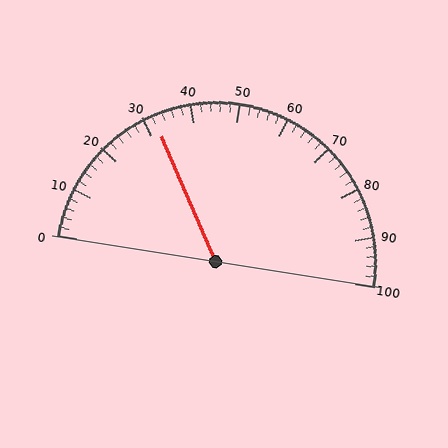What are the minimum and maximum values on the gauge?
The gauge ranges from 0 to 100.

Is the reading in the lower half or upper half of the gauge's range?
The reading is in the lower half of the range (0 to 100).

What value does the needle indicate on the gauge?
The needle indicates approximately 32.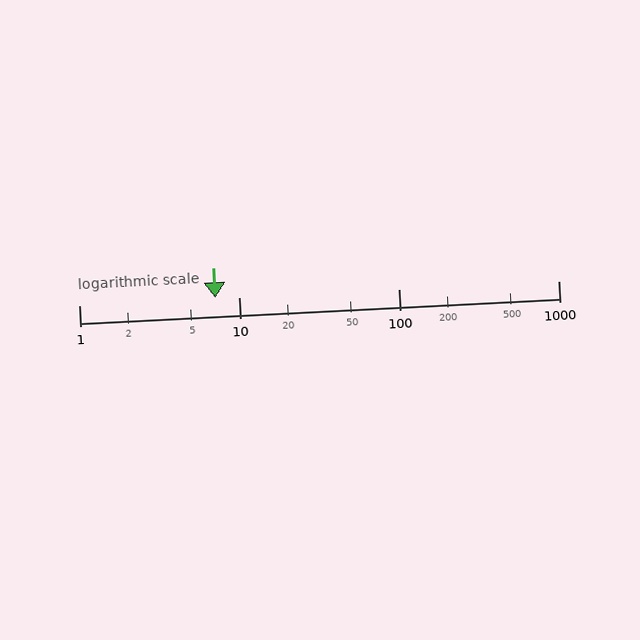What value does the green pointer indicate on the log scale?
The pointer indicates approximately 7.1.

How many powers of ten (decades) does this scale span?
The scale spans 3 decades, from 1 to 1000.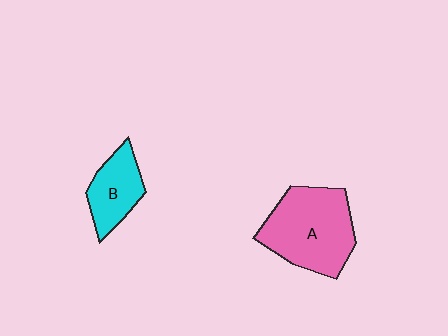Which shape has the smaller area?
Shape B (cyan).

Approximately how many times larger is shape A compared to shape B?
Approximately 1.9 times.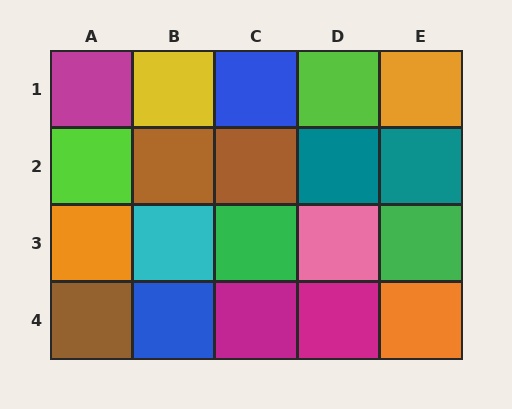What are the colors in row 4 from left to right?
Brown, blue, magenta, magenta, orange.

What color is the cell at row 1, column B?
Yellow.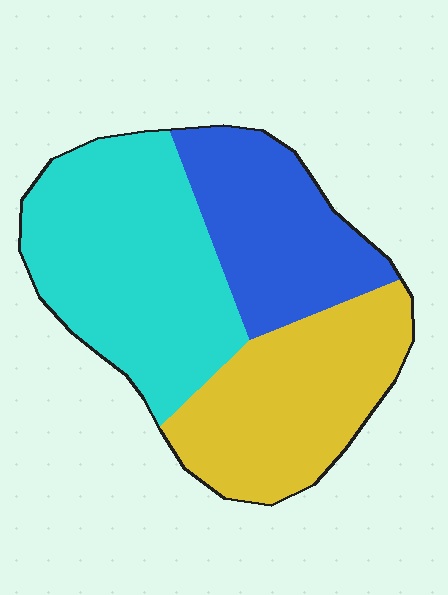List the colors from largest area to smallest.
From largest to smallest: cyan, yellow, blue.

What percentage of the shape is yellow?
Yellow covers about 30% of the shape.